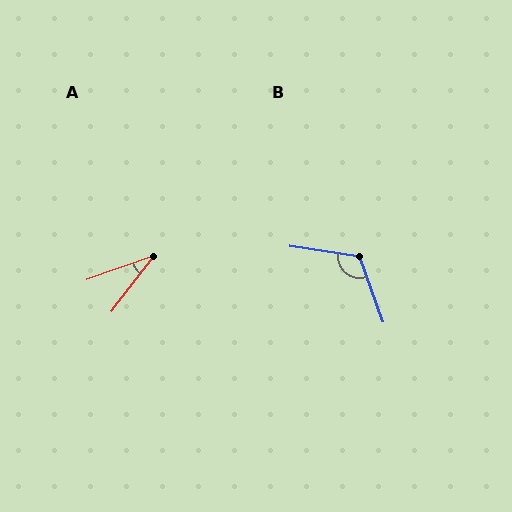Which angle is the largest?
B, at approximately 118 degrees.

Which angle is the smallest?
A, at approximately 33 degrees.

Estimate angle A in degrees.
Approximately 33 degrees.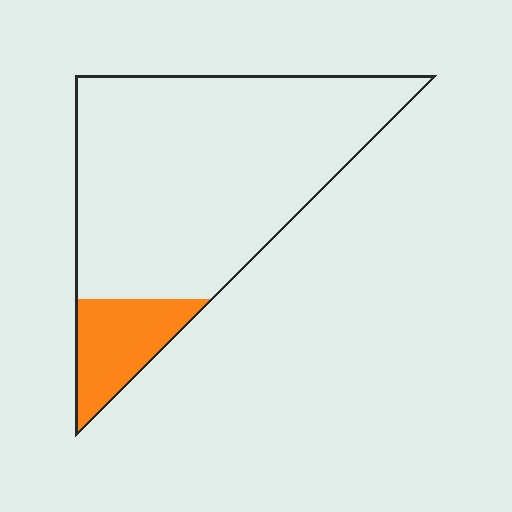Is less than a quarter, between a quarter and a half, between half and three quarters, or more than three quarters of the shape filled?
Less than a quarter.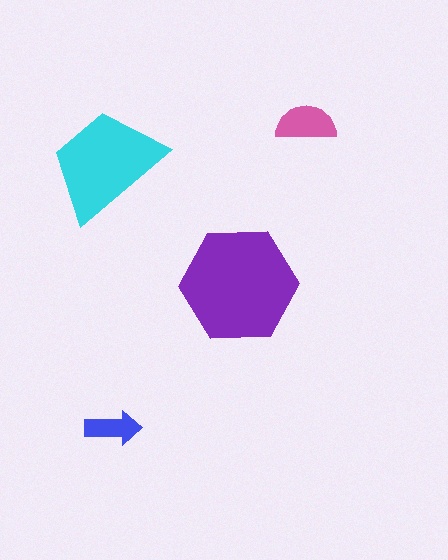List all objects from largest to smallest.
The purple hexagon, the cyan trapezoid, the pink semicircle, the blue arrow.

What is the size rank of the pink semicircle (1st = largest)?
3rd.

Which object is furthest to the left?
The cyan trapezoid is leftmost.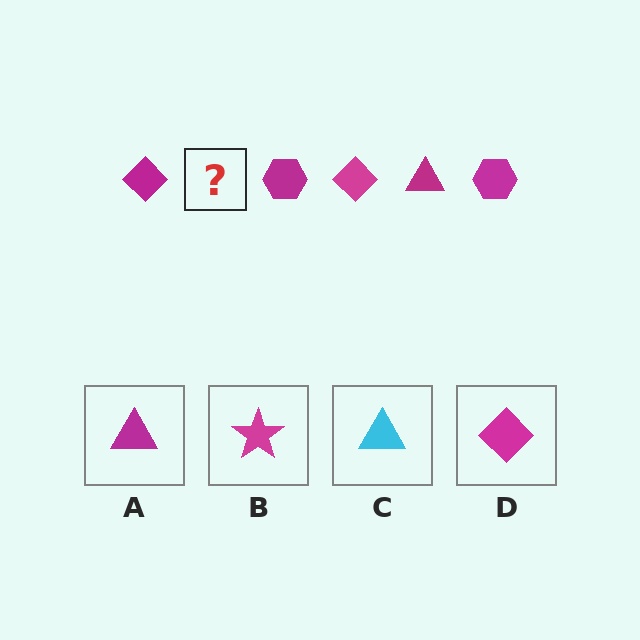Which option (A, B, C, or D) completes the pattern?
A.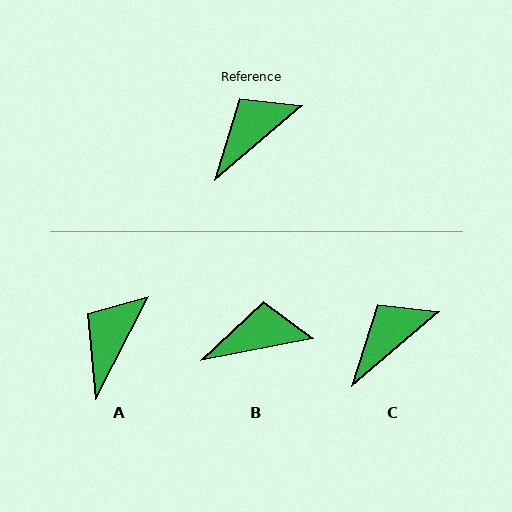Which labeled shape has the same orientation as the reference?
C.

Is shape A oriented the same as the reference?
No, it is off by about 22 degrees.